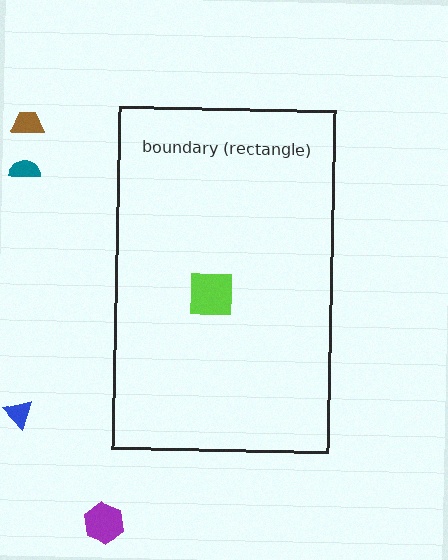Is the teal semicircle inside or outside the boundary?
Outside.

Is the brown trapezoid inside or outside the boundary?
Outside.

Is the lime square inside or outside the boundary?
Inside.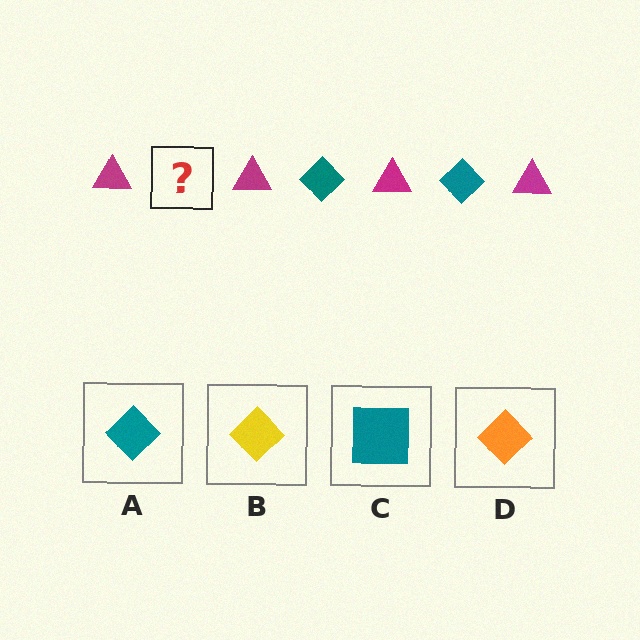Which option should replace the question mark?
Option A.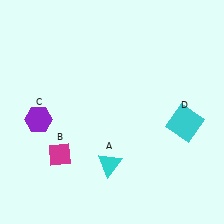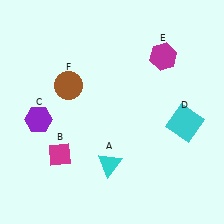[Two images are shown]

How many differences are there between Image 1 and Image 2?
There are 2 differences between the two images.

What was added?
A magenta hexagon (E), a brown circle (F) were added in Image 2.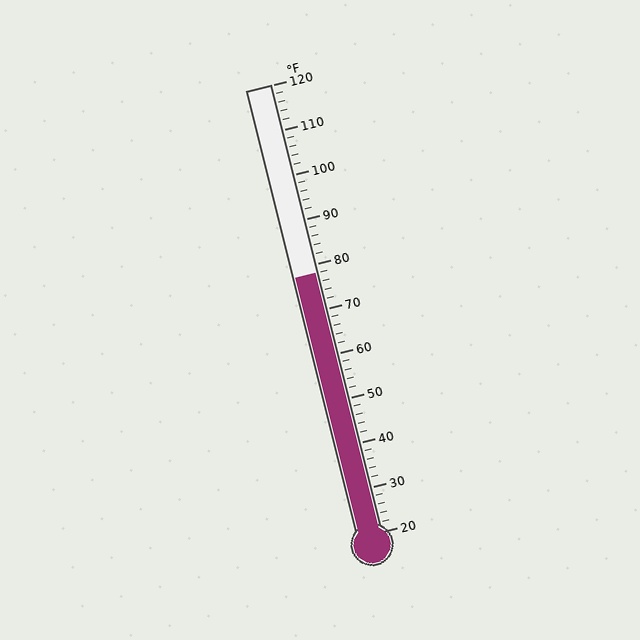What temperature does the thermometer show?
The thermometer shows approximately 78°F.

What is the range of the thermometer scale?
The thermometer scale ranges from 20°F to 120°F.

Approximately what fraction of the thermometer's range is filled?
The thermometer is filled to approximately 60% of its range.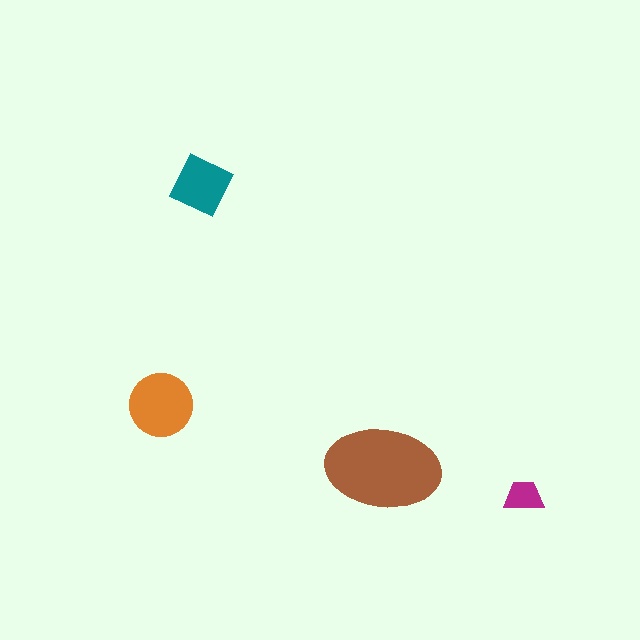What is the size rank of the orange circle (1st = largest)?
2nd.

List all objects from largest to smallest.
The brown ellipse, the orange circle, the teal diamond, the magenta trapezoid.